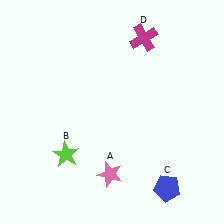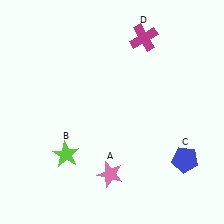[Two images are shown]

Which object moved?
The blue pentagon (C) moved up.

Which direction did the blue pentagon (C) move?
The blue pentagon (C) moved up.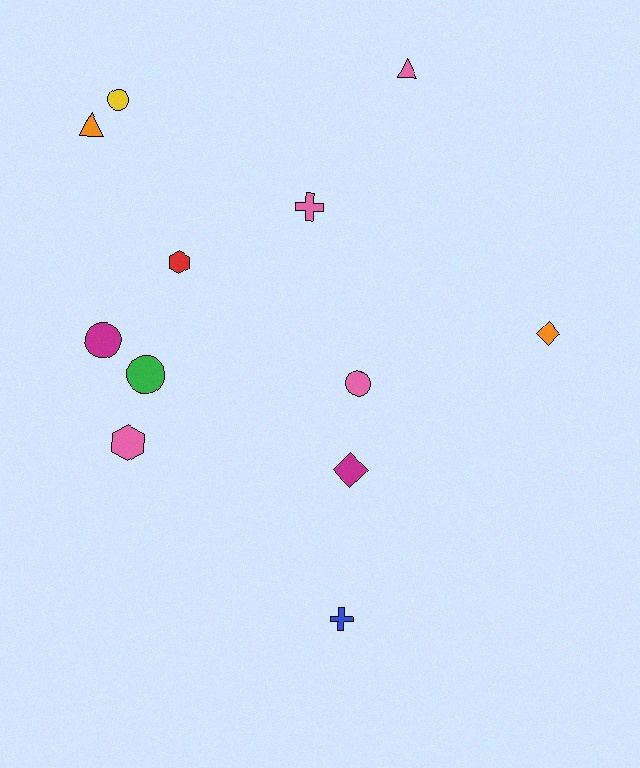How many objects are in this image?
There are 12 objects.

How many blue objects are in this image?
There is 1 blue object.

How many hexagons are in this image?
There are 2 hexagons.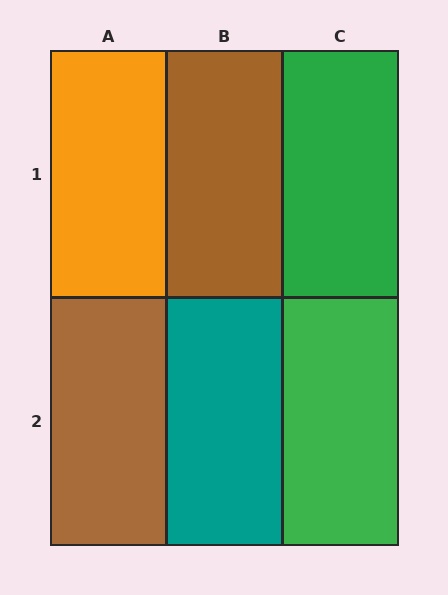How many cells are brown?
2 cells are brown.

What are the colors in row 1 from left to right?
Orange, brown, green.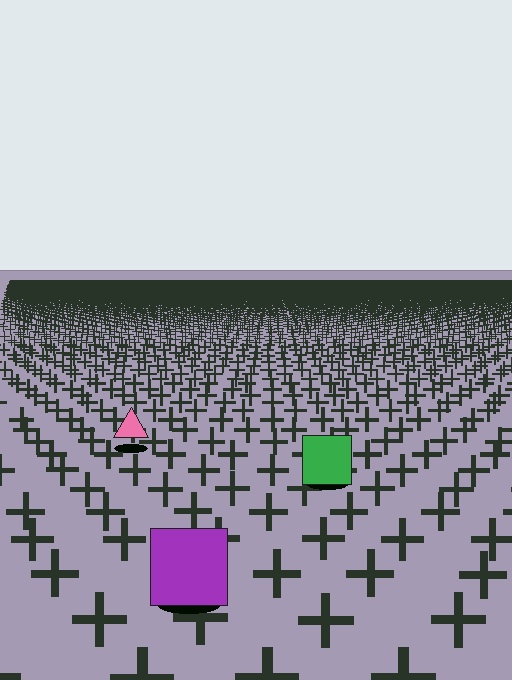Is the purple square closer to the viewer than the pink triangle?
Yes. The purple square is closer — you can tell from the texture gradient: the ground texture is coarser near it.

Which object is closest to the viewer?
The purple square is closest. The texture marks near it are larger and more spread out.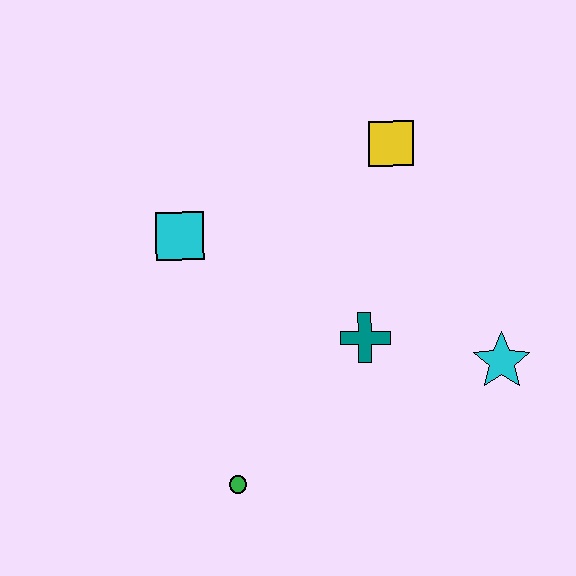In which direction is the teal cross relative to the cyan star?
The teal cross is to the left of the cyan star.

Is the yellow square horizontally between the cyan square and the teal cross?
No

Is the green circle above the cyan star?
No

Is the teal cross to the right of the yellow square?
No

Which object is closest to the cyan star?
The teal cross is closest to the cyan star.